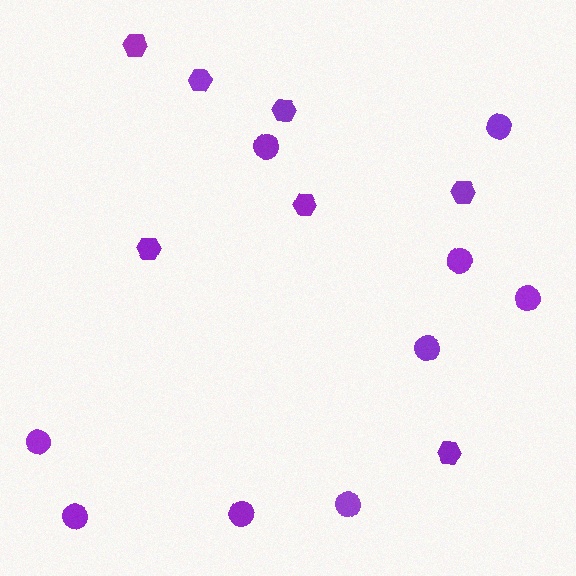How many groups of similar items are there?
There are 2 groups: one group of circles (9) and one group of hexagons (7).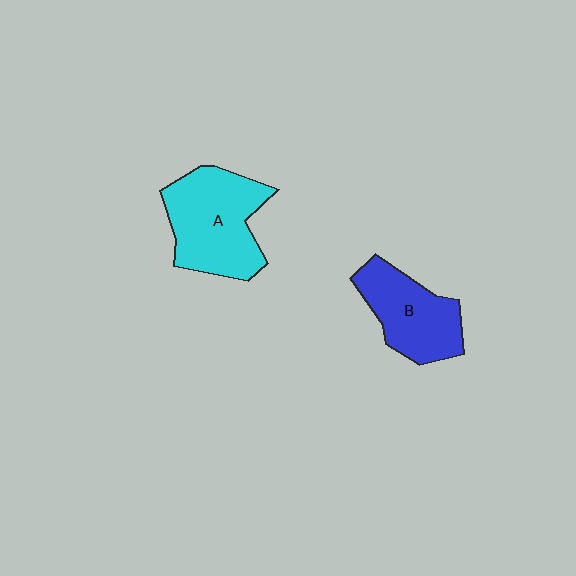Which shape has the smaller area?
Shape B (blue).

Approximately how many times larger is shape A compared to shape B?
Approximately 1.3 times.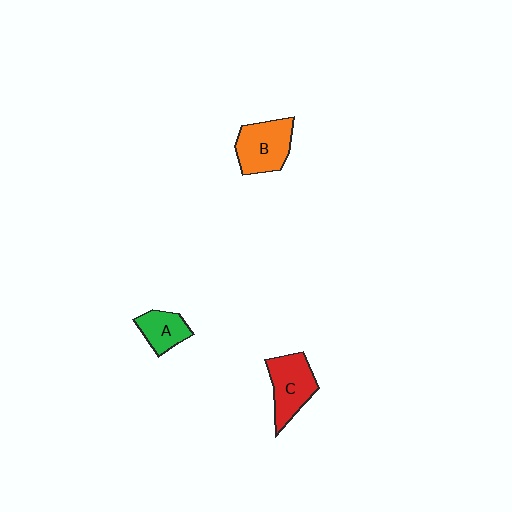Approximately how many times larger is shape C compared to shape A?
Approximately 1.5 times.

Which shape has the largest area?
Shape B (orange).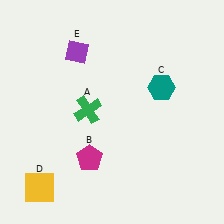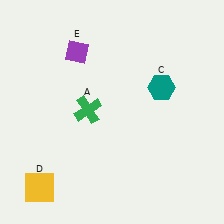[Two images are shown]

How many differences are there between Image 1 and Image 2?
There is 1 difference between the two images.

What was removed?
The magenta pentagon (B) was removed in Image 2.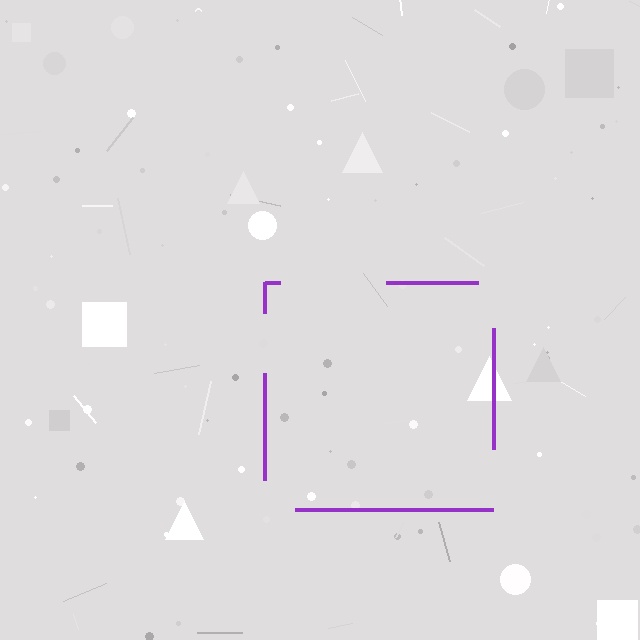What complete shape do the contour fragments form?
The contour fragments form a square.